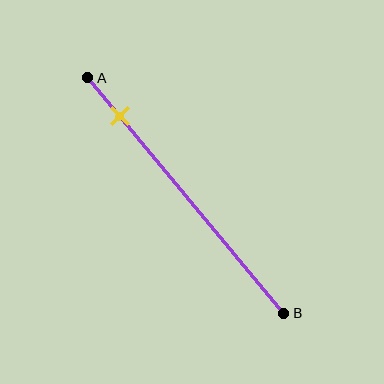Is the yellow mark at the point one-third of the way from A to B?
No, the mark is at about 15% from A, not at the 33% one-third point.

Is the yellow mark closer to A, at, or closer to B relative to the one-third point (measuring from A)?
The yellow mark is closer to point A than the one-third point of segment AB.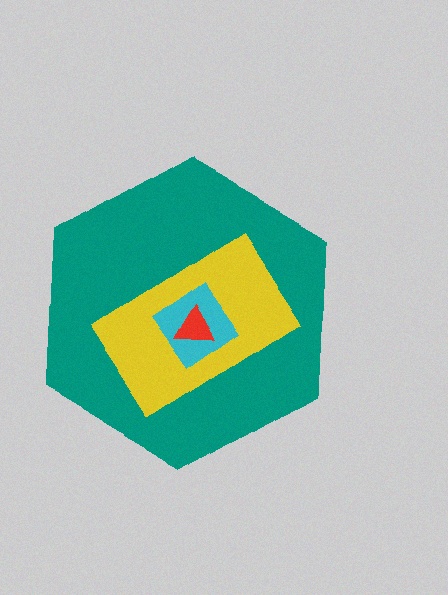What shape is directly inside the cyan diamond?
The red triangle.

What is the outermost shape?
The teal hexagon.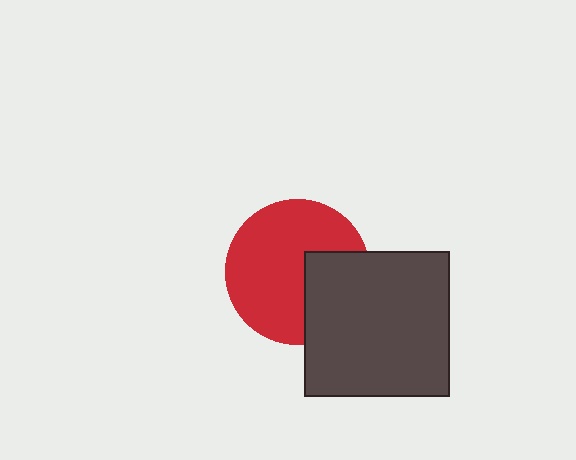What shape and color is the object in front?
The object in front is a dark gray square.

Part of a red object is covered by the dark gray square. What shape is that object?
It is a circle.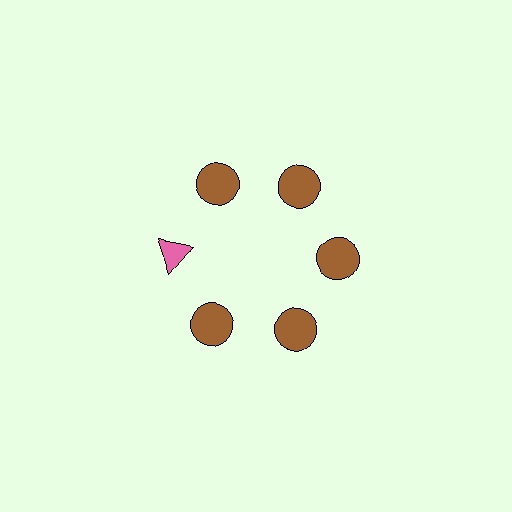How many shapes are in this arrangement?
There are 6 shapes arranged in a ring pattern.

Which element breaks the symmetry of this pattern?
The pink triangle at roughly the 9 o'clock position breaks the symmetry. All other shapes are brown circles.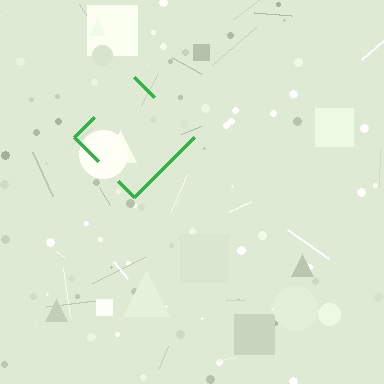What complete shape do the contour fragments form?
The contour fragments form a diamond.